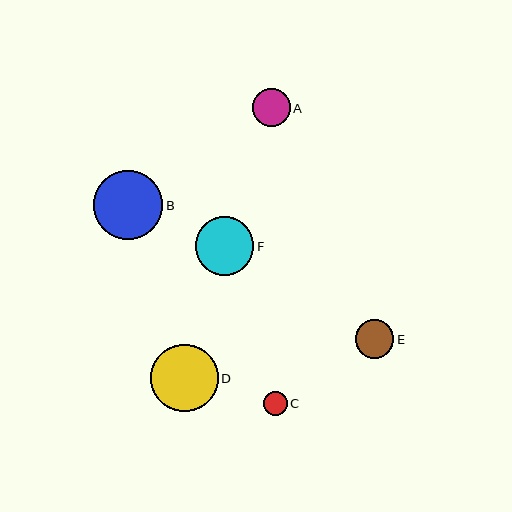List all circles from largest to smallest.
From largest to smallest: B, D, F, E, A, C.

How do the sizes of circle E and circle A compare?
Circle E and circle A are approximately the same size.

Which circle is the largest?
Circle B is the largest with a size of approximately 69 pixels.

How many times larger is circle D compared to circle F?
Circle D is approximately 1.2 times the size of circle F.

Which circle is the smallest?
Circle C is the smallest with a size of approximately 24 pixels.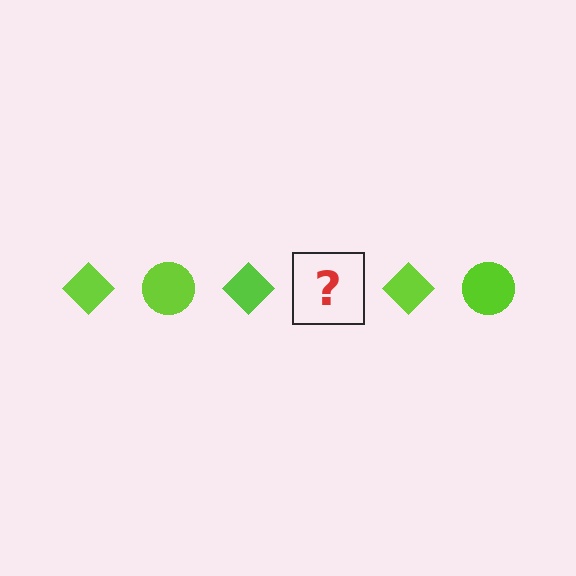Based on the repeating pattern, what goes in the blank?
The blank should be a lime circle.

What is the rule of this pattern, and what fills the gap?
The rule is that the pattern cycles through diamond, circle shapes in lime. The gap should be filled with a lime circle.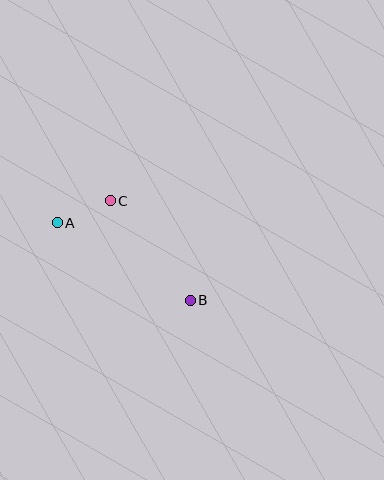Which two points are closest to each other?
Points A and C are closest to each other.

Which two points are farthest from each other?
Points A and B are farthest from each other.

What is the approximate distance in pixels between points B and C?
The distance between B and C is approximately 128 pixels.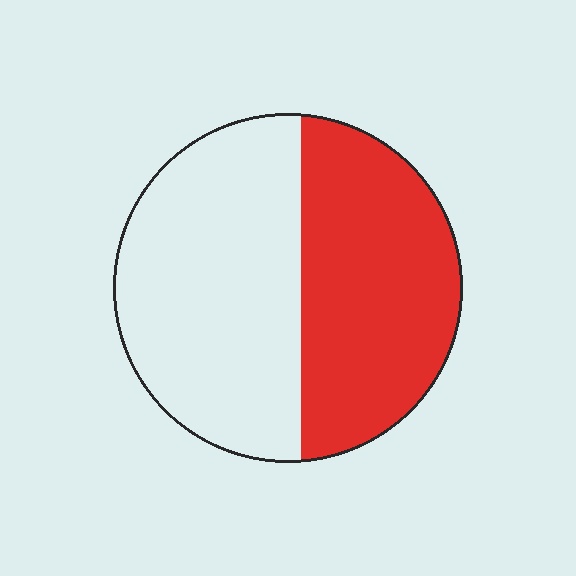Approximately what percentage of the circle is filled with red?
Approximately 45%.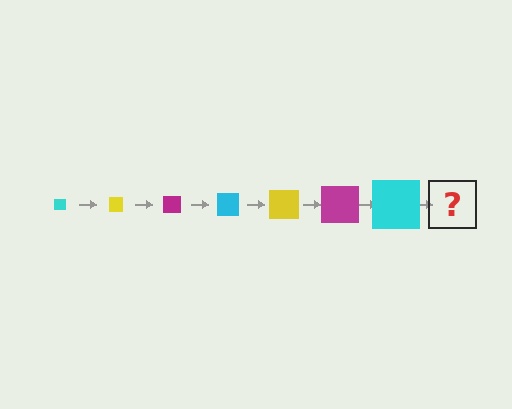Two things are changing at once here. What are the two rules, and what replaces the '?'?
The two rules are that the square grows larger each step and the color cycles through cyan, yellow, and magenta. The '?' should be a yellow square, larger than the previous one.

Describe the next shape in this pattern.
It should be a yellow square, larger than the previous one.